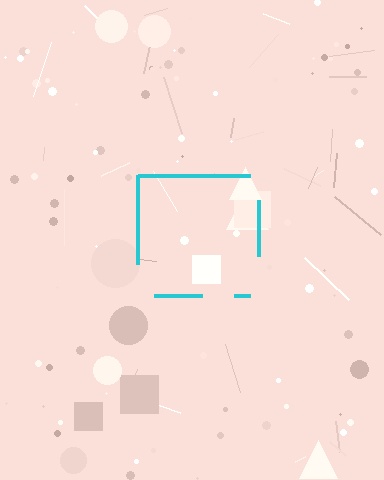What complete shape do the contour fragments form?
The contour fragments form a square.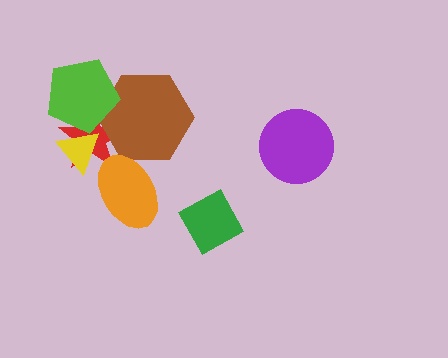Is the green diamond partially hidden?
No, no other shape covers it.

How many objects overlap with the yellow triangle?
2 objects overlap with the yellow triangle.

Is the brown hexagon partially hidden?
Yes, it is partially covered by another shape.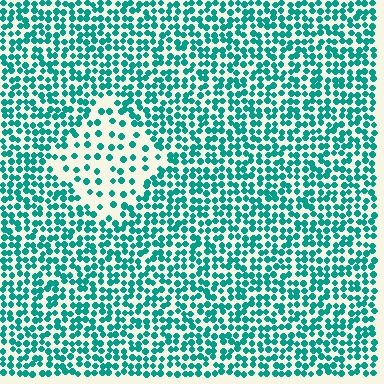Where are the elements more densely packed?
The elements are more densely packed outside the diamond boundary.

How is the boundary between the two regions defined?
The boundary is defined by a change in element density (approximately 2.4x ratio). All elements are the same color, size, and shape.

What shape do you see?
I see a diamond.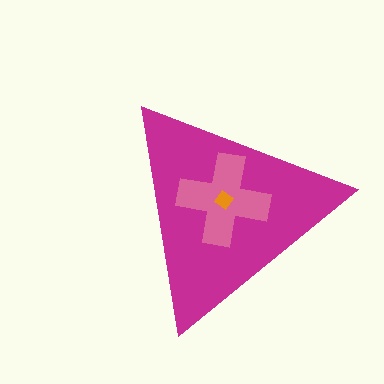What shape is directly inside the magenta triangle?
The pink cross.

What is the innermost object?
The orange diamond.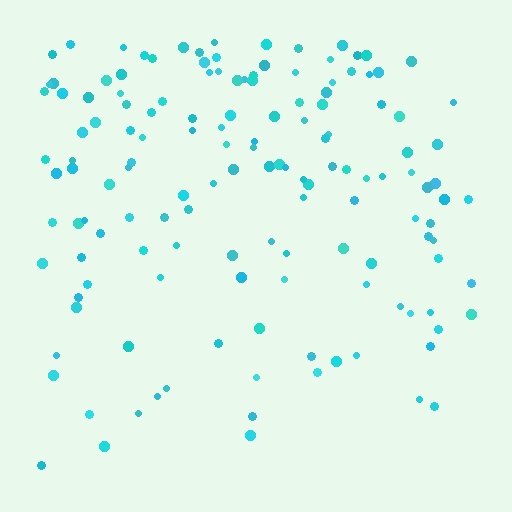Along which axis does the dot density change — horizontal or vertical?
Vertical.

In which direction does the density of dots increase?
From bottom to top, with the top side densest.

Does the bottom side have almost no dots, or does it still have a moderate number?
Still a moderate number, just noticeably fewer than the top.